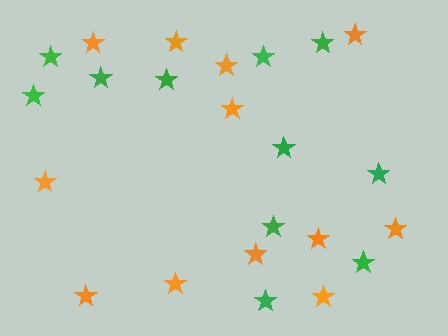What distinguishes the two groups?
There are 2 groups: one group of green stars (11) and one group of orange stars (12).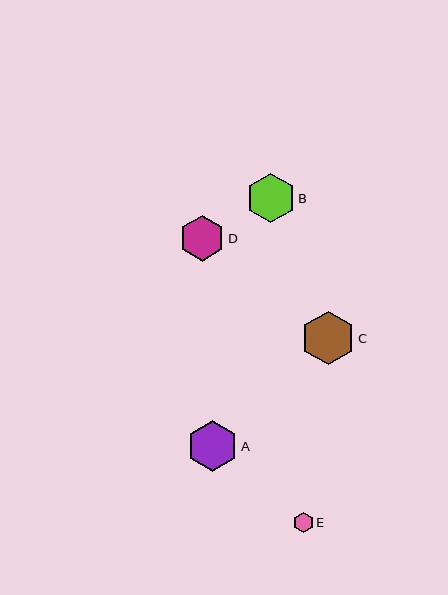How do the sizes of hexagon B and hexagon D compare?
Hexagon B and hexagon D are approximately the same size.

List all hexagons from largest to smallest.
From largest to smallest: C, A, B, D, E.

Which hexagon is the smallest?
Hexagon E is the smallest with a size of approximately 20 pixels.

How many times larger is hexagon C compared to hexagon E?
Hexagon C is approximately 2.7 times the size of hexagon E.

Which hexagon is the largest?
Hexagon C is the largest with a size of approximately 54 pixels.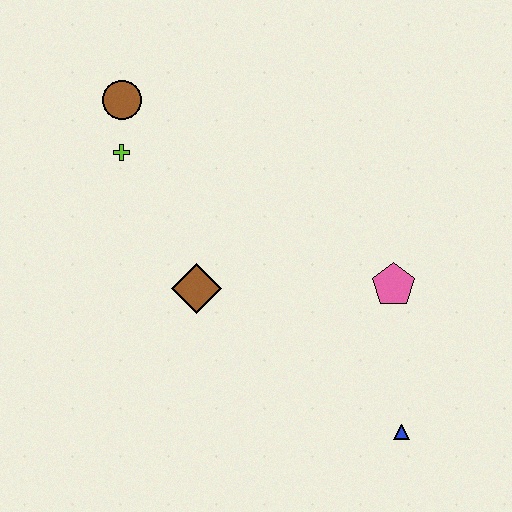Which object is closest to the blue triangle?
The pink pentagon is closest to the blue triangle.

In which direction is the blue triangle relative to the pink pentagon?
The blue triangle is below the pink pentagon.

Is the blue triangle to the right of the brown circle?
Yes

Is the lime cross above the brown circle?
No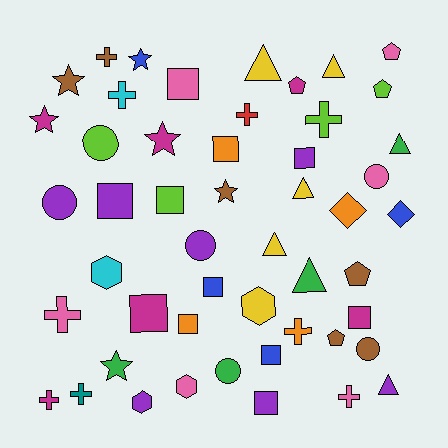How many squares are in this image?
There are 11 squares.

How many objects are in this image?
There are 50 objects.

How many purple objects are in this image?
There are 7 purple objects.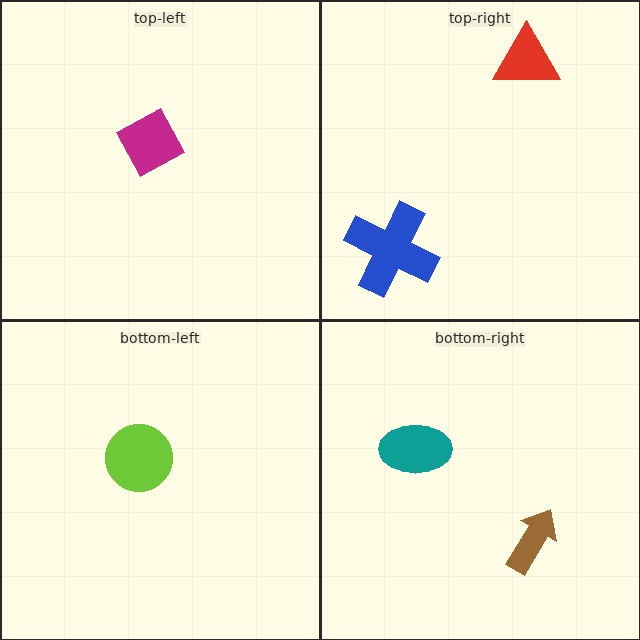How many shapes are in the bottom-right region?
2.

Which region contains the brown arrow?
The bottom-right region.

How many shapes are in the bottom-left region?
1.